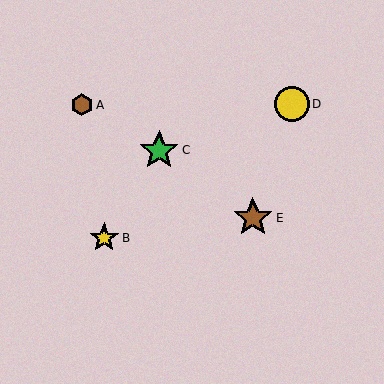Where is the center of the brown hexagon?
The center of the brown hexagon is at (82, 105).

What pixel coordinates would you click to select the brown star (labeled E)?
Click at (253, 218) to select the brown star E.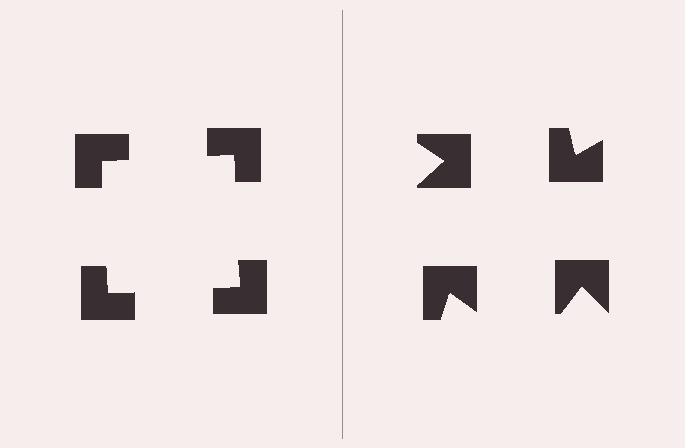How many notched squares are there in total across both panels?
8 — 4 on each side.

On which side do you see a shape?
An illusory square appears on the left side. On the right side the wedge cuts are rotated, so no coherent shape forms.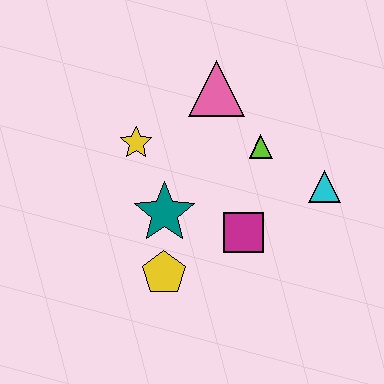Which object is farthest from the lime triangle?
The yellow pentagon is farthest from the lime triangle.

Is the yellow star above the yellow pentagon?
Yes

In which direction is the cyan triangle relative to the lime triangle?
The cyan triangle is to the right of the lime triangle.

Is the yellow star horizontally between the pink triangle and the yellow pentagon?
No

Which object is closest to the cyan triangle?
The lime triangle is closest to the cyan triangle.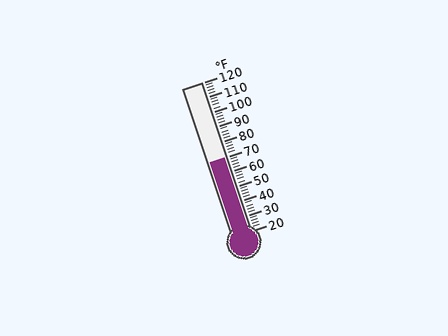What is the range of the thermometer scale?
The thermometer scale ranges from 20°F to 120°F.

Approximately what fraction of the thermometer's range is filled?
The thermometer is filled to approximately 50% of its range.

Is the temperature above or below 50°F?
The temperature is above 50°F.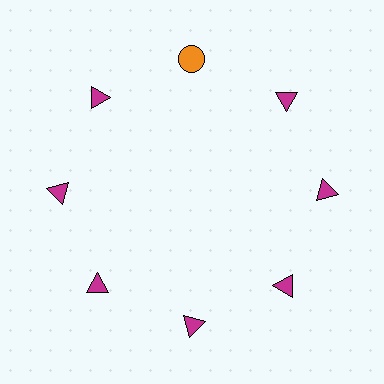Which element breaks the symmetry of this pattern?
The orange circle at roughly the 12 o'clock position breaks the symmetry. All other shapes are magenta triangles.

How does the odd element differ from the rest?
It differs in both color (orange instead of magenta) and shape (circle instead of triangle).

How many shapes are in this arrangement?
There are 8 shapes arranged in a ring pattern.